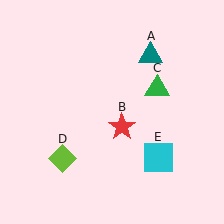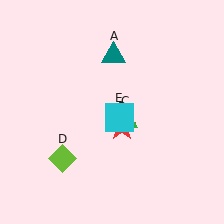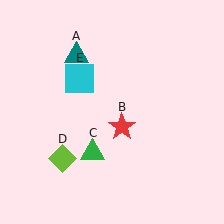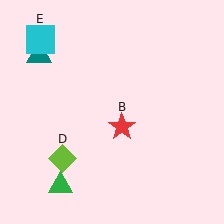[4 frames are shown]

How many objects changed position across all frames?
3 objects changed position: teal triangle (object A), green triangle (object C), cyan square (object E).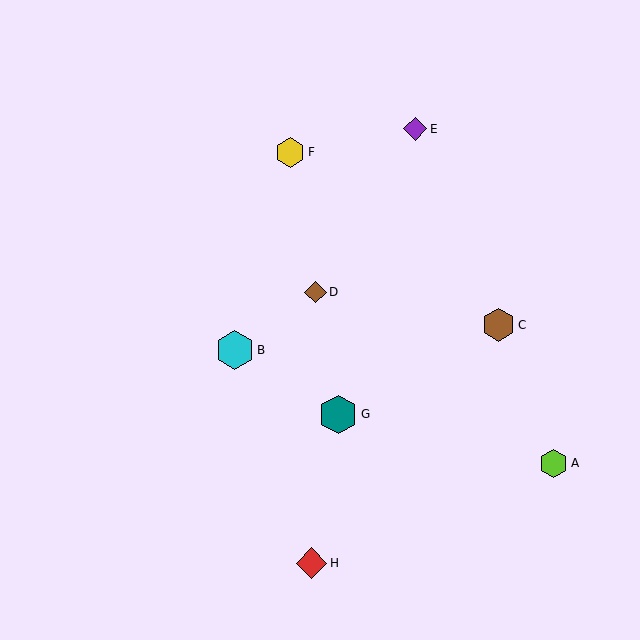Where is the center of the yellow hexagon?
The center of the yellow hexagon is at (290, 152).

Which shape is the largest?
The cyan hexagon (labeled B) is the largest.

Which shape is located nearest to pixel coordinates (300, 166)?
The yellow hexagon (labeled F) at (290, 152) is nearest to that location.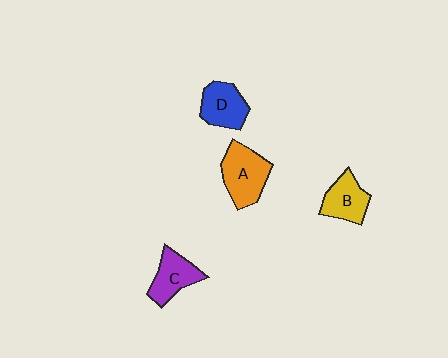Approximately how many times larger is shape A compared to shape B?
Approximately 1.3 times.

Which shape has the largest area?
Shape A (orange).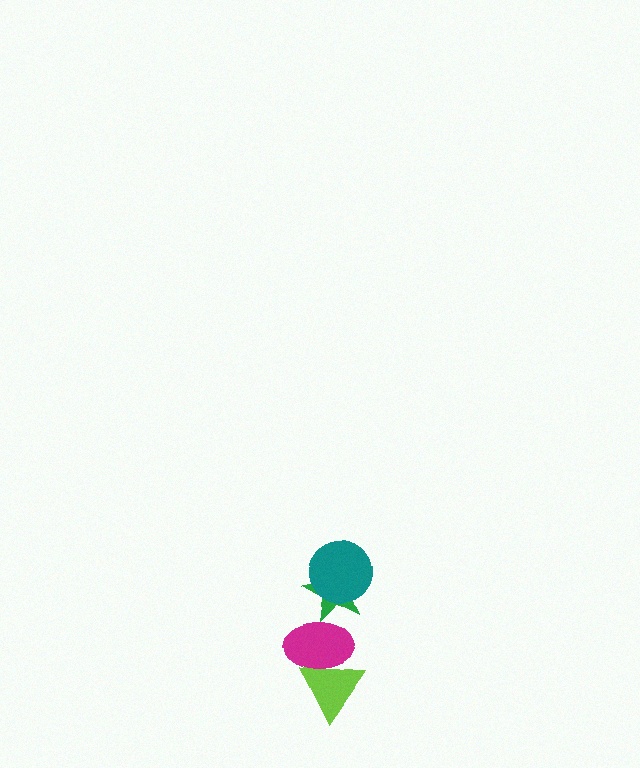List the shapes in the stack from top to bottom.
From top to bottom: the teal circle, the green star, the magenta ellipse, the lime triangle.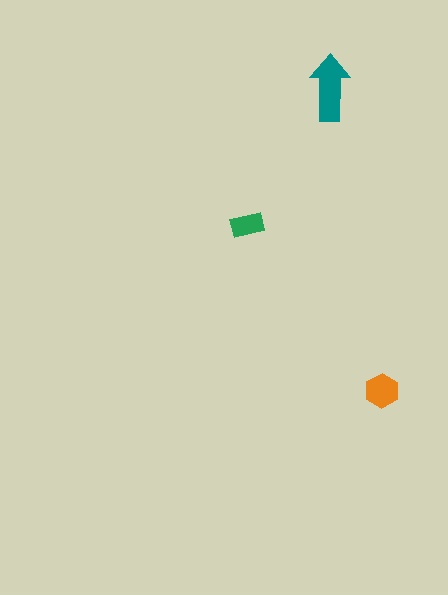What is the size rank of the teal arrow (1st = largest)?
1st.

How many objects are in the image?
There are 3 objects in the image.